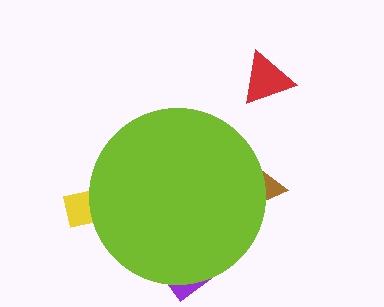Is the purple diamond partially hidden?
Yes, the purple diamond is partially hidden behind the lime circle.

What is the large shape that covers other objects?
A lime circle.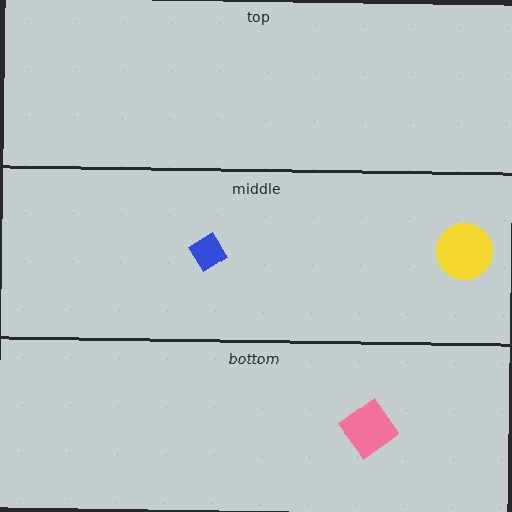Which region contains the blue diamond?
The middle region.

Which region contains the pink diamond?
The bottom region.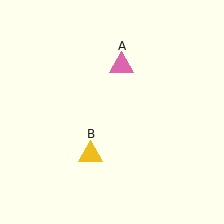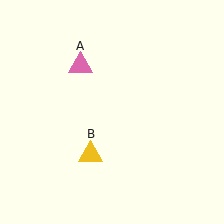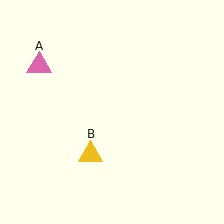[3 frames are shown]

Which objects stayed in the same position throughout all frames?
Yellow triangle (object B) remained stationary.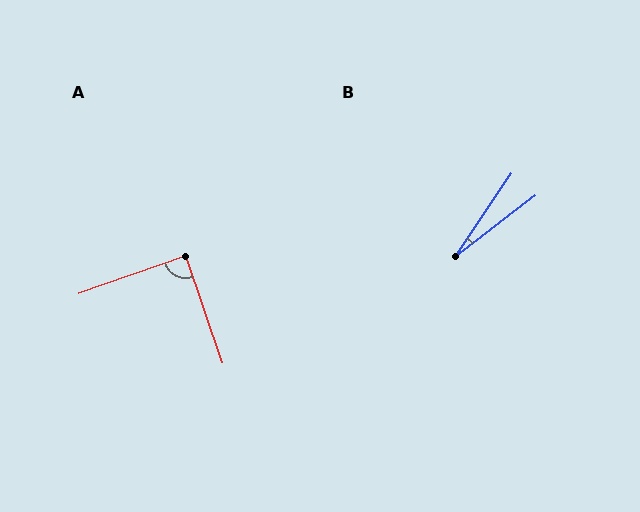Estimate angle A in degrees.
Approximately 89 degrees.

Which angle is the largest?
A, at approximately 89 degrees.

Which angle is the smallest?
B, at approximately 18 degrees.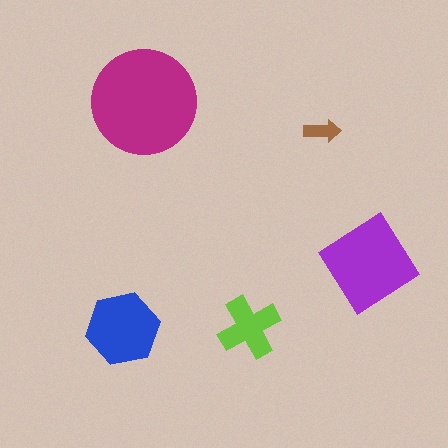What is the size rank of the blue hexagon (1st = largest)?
3rd.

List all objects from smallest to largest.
The brown arrow, the lime cross, the blue hexagon, the purple diamond, the magenta circle.